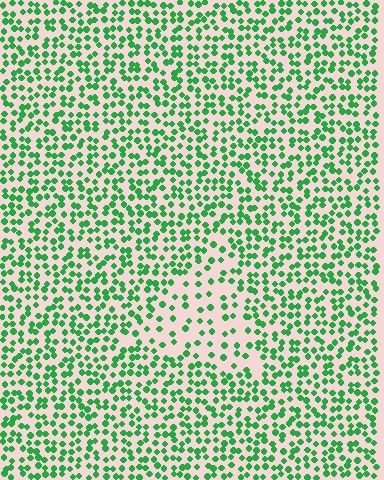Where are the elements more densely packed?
The elements are more densely packed outside the triangle boundary.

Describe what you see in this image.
The image contains small green elements arranged at two different densities. A triangle-shaped region is visible where the elements are less densely packed than the surrounding area.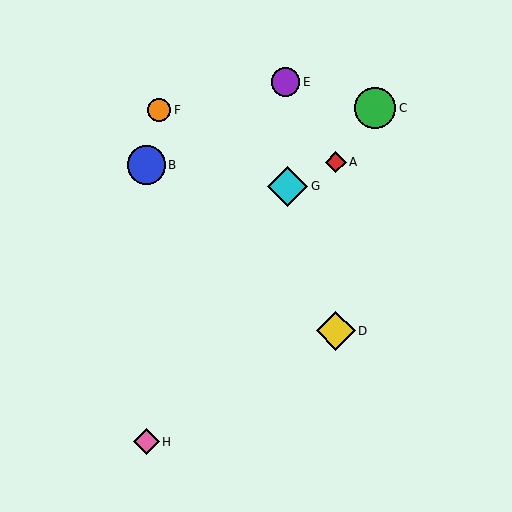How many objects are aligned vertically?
2 objects (A, D) are aligned vertically.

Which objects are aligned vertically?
Objects A, D are aligned vertically.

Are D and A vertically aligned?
Yes, both are at x≈336.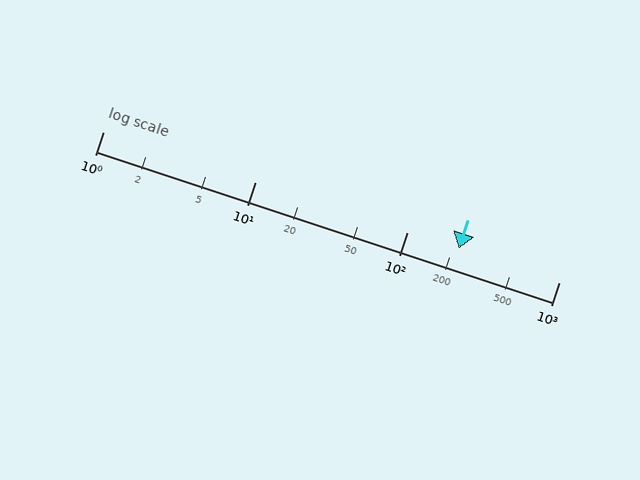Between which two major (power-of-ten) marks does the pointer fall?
The pointer is between 100 and 1000.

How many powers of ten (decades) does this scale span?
The scale spans 3 decades, from 1 to 1000.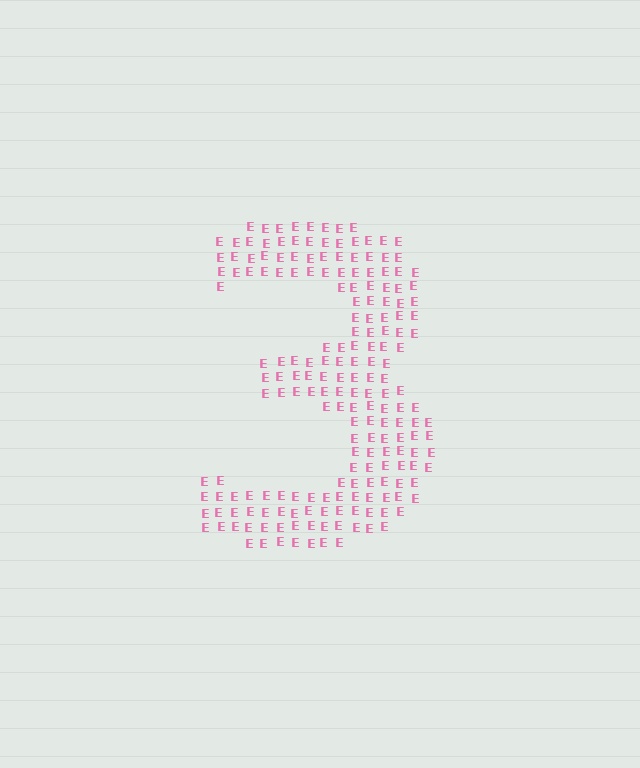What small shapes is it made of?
It is made of small letter E's.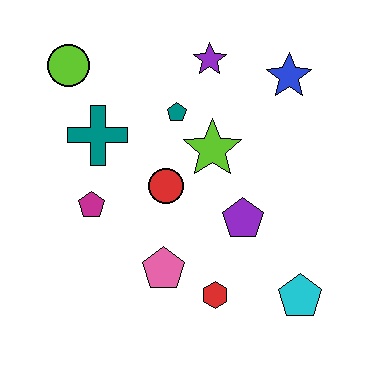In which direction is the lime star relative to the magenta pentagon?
The lime star is to the right of the magenta pentagon.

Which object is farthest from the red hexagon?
The lime circle is farthest from the red hexagon.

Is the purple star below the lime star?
No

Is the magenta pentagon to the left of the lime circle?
No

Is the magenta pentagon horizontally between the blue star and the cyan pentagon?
No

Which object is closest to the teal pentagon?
The lime star is closest to the teal pentagon.